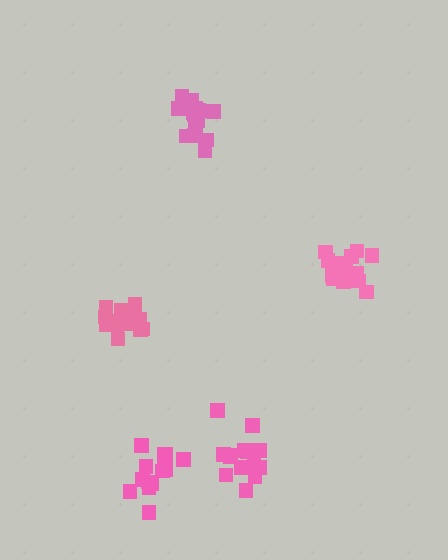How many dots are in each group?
Group 1: 16 dots, Group 2: 14 dots, Group 3: 15 dots, Group 4: 16 dots, Group 5: 17 dots (78 total).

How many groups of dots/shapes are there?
There are 5 groups.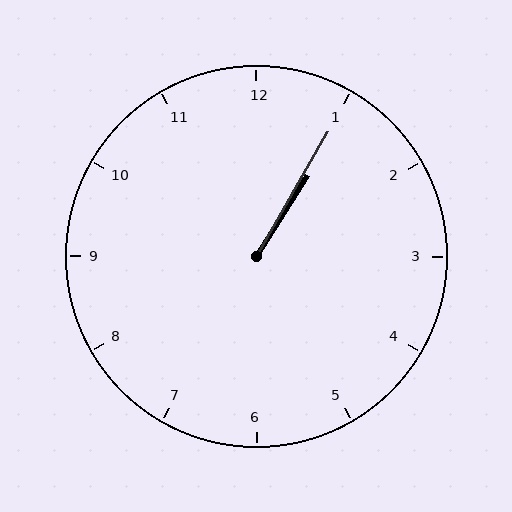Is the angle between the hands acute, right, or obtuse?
It is acute.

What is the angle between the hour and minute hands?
Approximately 2 degrees.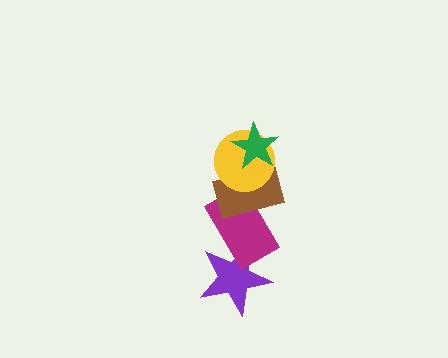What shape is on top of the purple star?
The magenta rectangle is on top of the purple star.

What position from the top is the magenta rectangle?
The magenta rectangle is 4th from the top.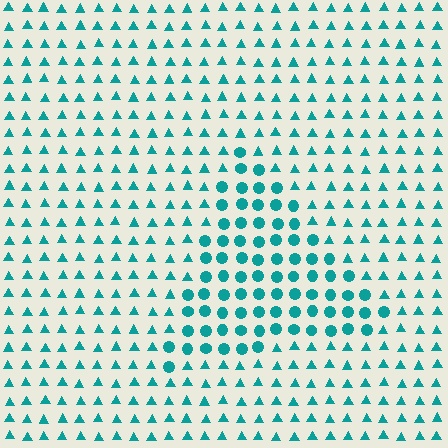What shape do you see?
I see a triangle.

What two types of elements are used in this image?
The image uses circles inside the triangle region and triangles outside it.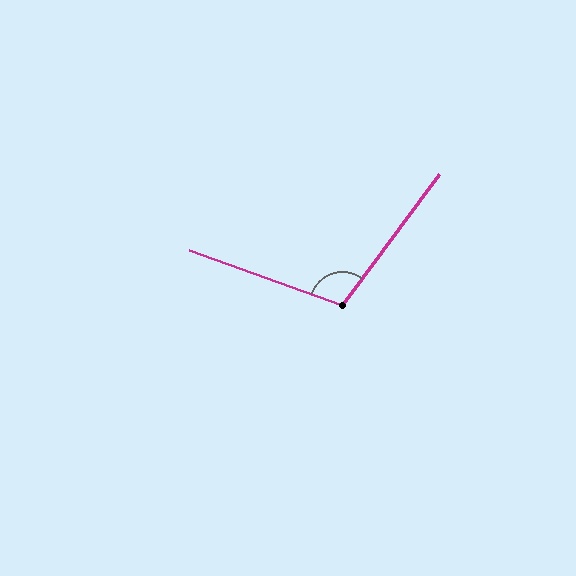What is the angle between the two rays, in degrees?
Approximately 107 degrees.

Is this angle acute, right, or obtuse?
It is obtuse.